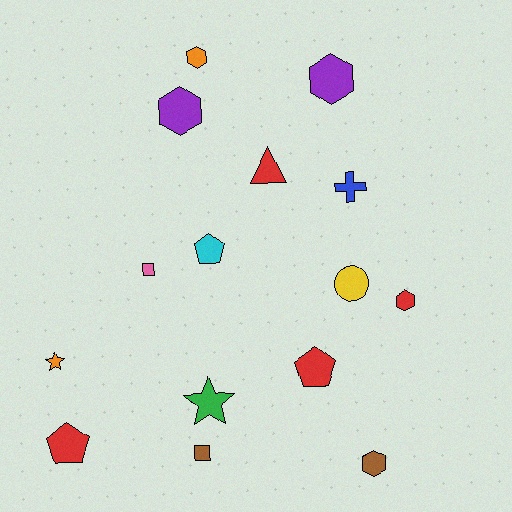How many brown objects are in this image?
There are 2 brown objects.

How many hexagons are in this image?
There are 5 hexagons.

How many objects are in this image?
There are 15 objects.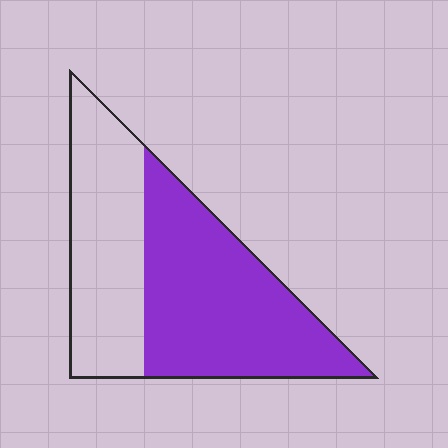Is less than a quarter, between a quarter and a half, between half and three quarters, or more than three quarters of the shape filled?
Between half and three quarters.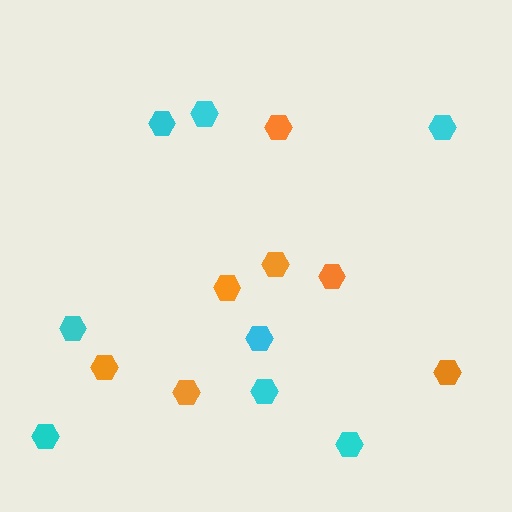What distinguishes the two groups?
There are 2 groups: one group of cyan hexagons (8) and one group of orange hexagons (7).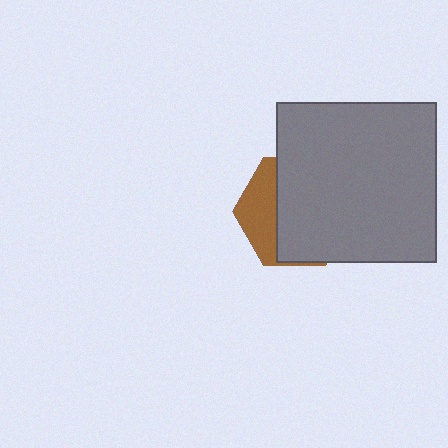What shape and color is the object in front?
The object in front is a gray square.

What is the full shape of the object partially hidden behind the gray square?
The partially hidden object is a brown hexagon.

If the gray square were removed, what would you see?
You would see the complete brown hexagon.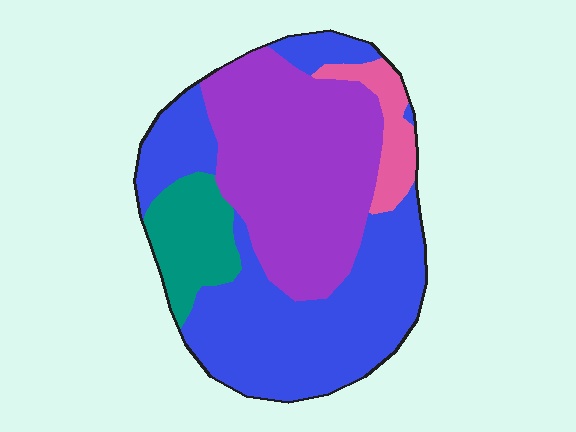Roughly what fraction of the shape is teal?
Teal takes up less than a quarter of the shape.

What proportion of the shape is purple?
Purple takes up about three eighths (3/8) of the shape.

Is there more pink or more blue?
Blue.